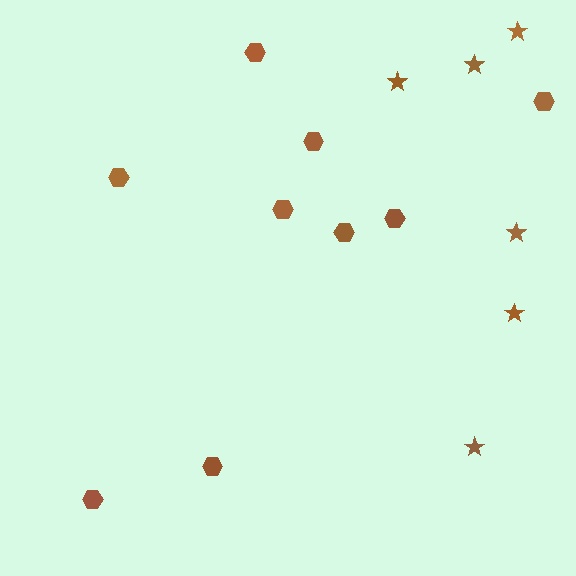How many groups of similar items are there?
There are 2 groups: one group of stars (6) and one group of hexagons (9).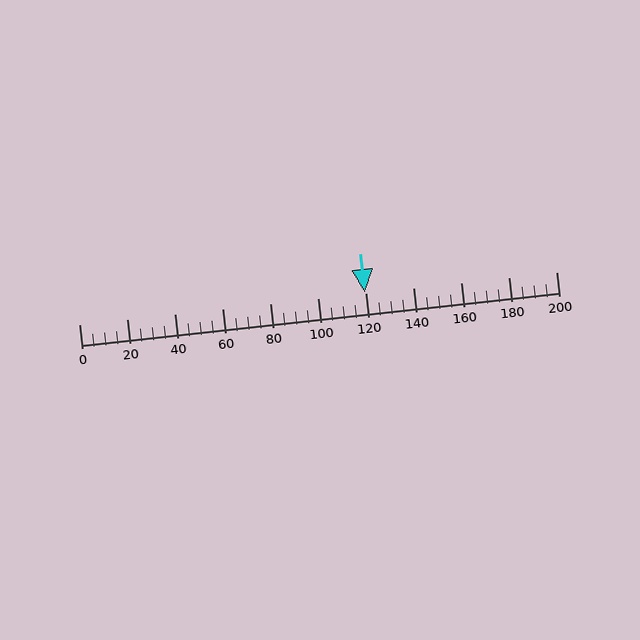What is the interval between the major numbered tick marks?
The major tick marks are spaced 20 units apart.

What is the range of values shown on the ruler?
The ruler shows values from 0 to 200.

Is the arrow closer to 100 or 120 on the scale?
The arrow is closer to 120.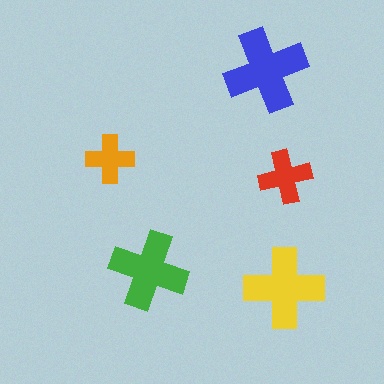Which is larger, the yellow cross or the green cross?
The yellow one.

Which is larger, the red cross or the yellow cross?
The yellow one.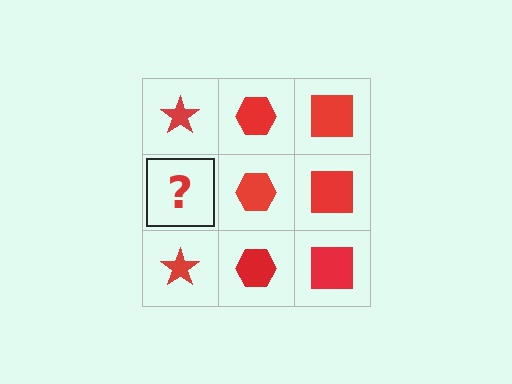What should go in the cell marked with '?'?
The missing cell should contain a red star.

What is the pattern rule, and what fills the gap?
The rule is that each column has a consistent shape. The gap should be filled with a red star.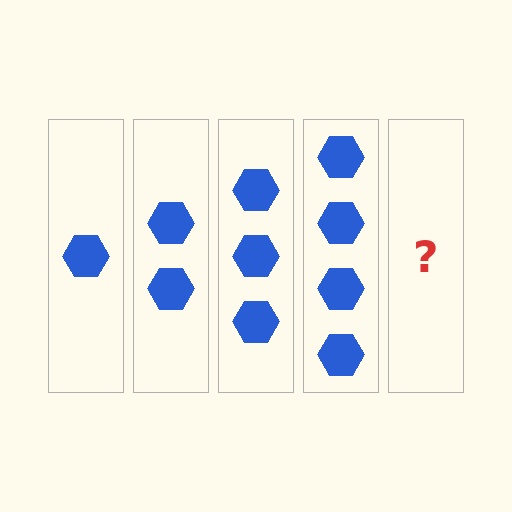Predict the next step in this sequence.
The next step is 5 hexagons.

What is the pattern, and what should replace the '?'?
The pattern is that each step adds one more hexagon. The '?' should be 5 hexagons.